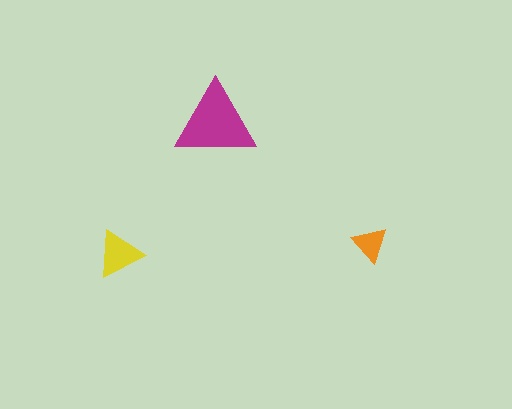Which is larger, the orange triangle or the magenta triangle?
The magenta one.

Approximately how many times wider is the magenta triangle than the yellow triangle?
About 1.5 times wider.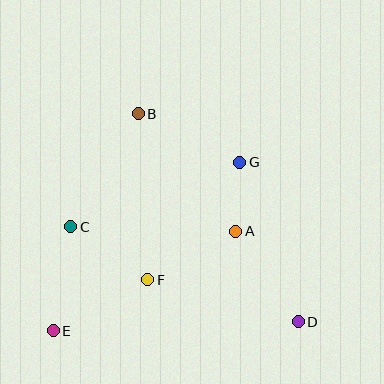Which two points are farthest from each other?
Points B and D are farthest from each other.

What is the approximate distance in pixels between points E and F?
The distance between E and F is approximately 107 pixels.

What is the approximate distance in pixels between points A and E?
The distance between A and E is approximately 207 pixels.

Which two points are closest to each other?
Points A and G are closest to each other.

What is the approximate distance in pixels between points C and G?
The distance between C and G is approximately 181 pixels.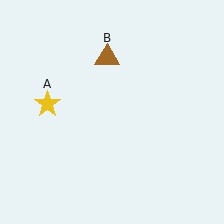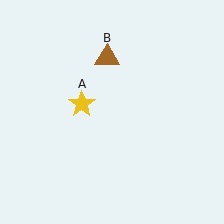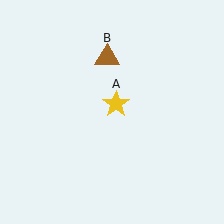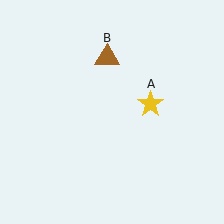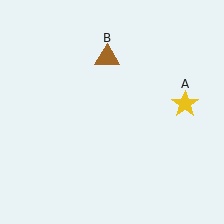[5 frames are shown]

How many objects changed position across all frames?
1 object changed position: yellow star (object A).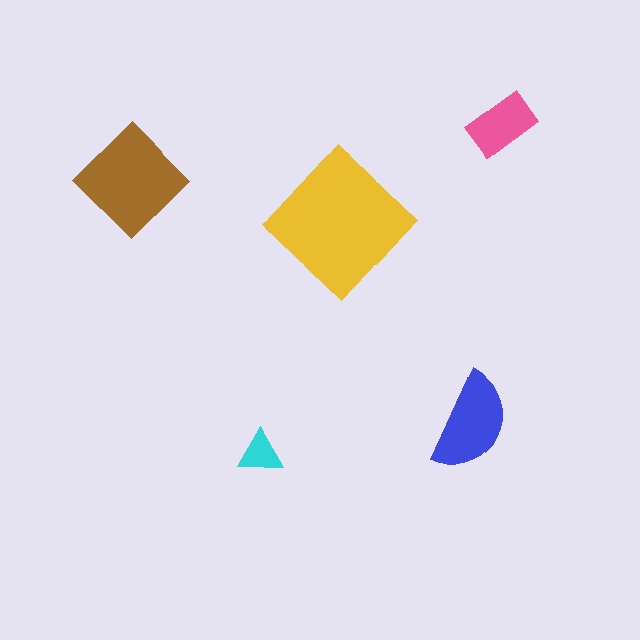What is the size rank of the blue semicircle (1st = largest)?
3rd.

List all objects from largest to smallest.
The yellow diamond, the brown diamond, the blue semicircle, the pink rectangle, the cyan triangle.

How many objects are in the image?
There are 5 objects in the image.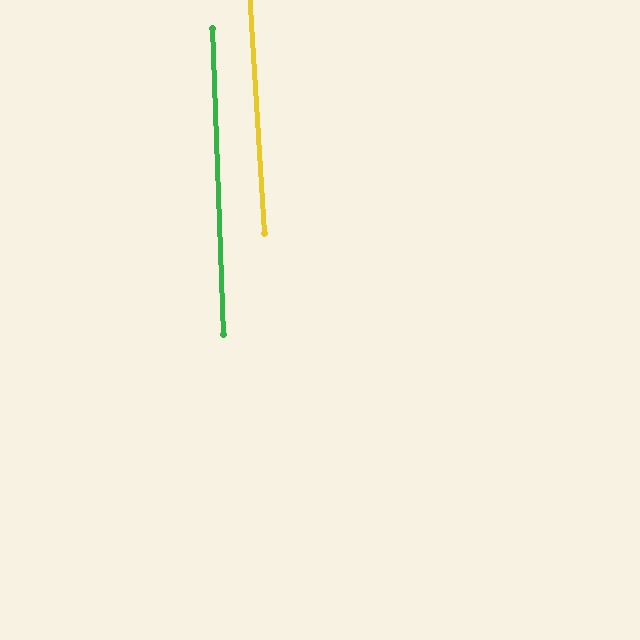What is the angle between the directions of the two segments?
Approximately 2 degrees.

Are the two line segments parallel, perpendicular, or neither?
Parallel — their directions differ by only 1.7°.